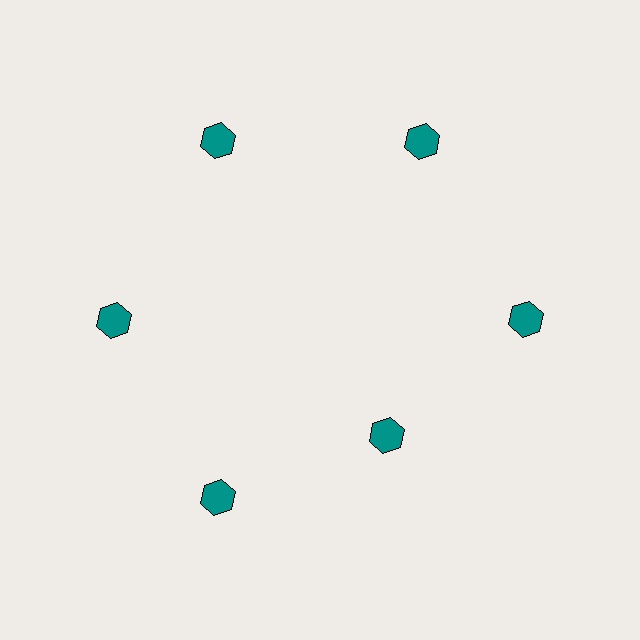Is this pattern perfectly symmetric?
No. The 6 teal hexagons are arranged in a ring, but one element near the 5 o'clock position is pulled inward toward the center, breaking the 6-fold rotational symmetry.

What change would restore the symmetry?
The symmetry would be restored by moving it outward, back onto the ring so that all 6 hexagons sit at equal angles and equal distance from the center.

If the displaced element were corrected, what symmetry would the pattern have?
It would have 6-fold rotational symmetry — the pattern would map onto itself every 60 degrees.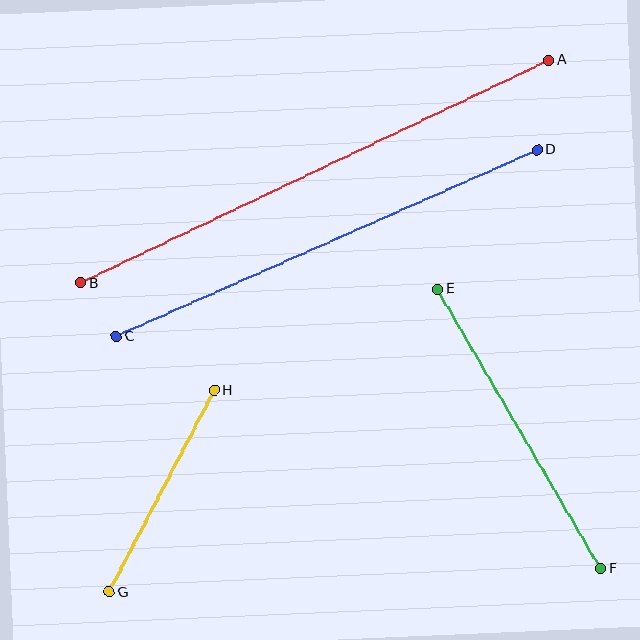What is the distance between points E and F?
The distance is approximately 324 pixels.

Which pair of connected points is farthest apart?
Points A and B are farthest apart.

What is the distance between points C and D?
The distance is approximately 461 pixels.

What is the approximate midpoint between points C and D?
The midpoint is at approximately (327, 243) pixels.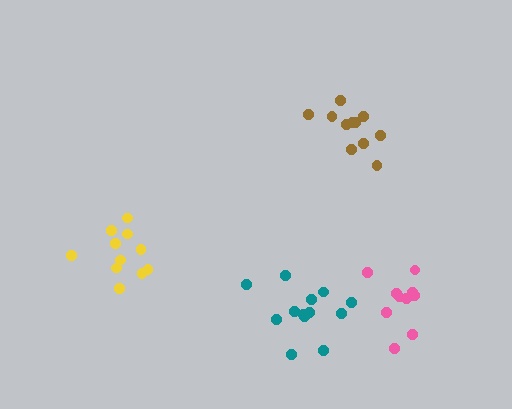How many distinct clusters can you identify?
There are 4 distinct clusters.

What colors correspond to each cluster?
The clusters are colored: pink, brown, teal, yellow.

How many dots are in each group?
Group 1: 10 dots, Group 2: 11 dots, Group 3: 13 dots, Group 4: 11 dots (45 total).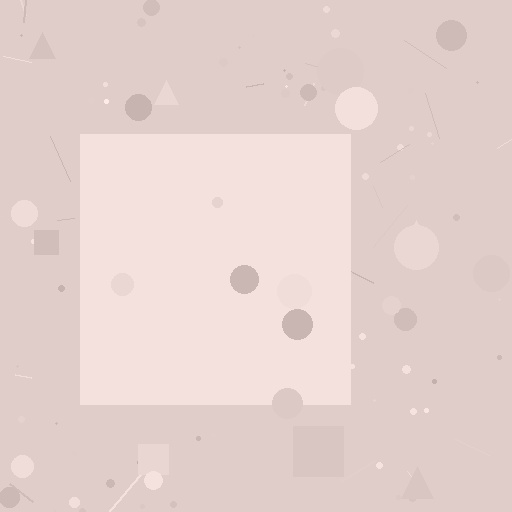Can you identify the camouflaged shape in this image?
The camouflaged shape is a square.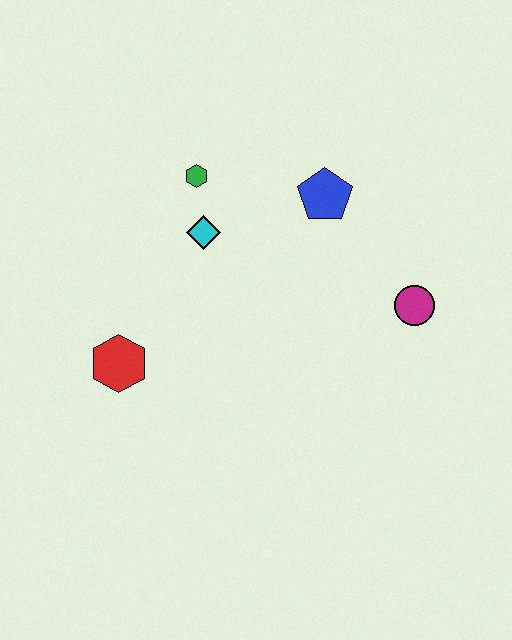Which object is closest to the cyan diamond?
The green hexagon is closest to the cyan diamond.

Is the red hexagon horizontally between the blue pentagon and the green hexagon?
No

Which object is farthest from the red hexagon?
The magenta circle is farthest from the red hexagon.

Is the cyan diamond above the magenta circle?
Yes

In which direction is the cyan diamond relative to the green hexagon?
The cyan diamond is below the green hexagon.